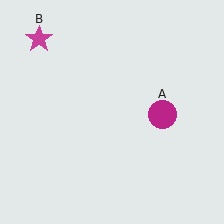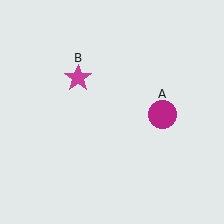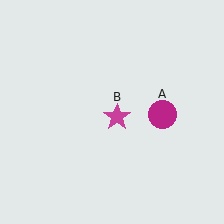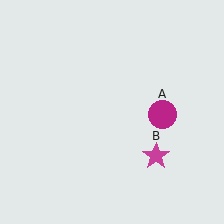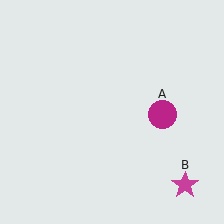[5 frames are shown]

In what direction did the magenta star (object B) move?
The magenta star (object B) moved down and to the right.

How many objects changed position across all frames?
1 object changed position: magenta star (object B).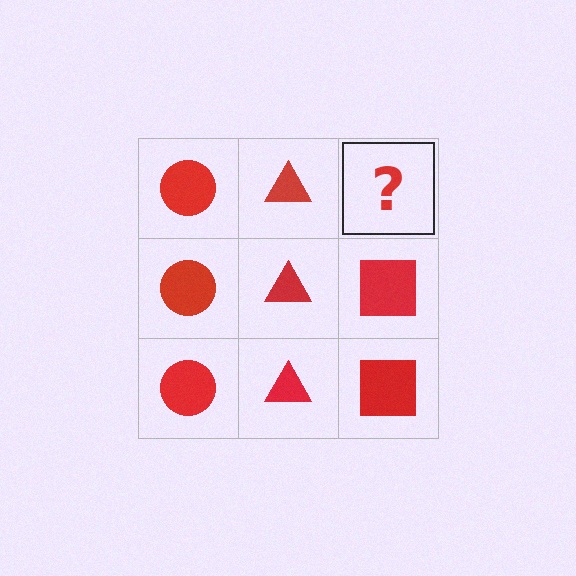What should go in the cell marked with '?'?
The missing cell should contain a red square.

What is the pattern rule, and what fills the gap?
The rule is that each column has a consistent shape. The gap should be filled with a red square.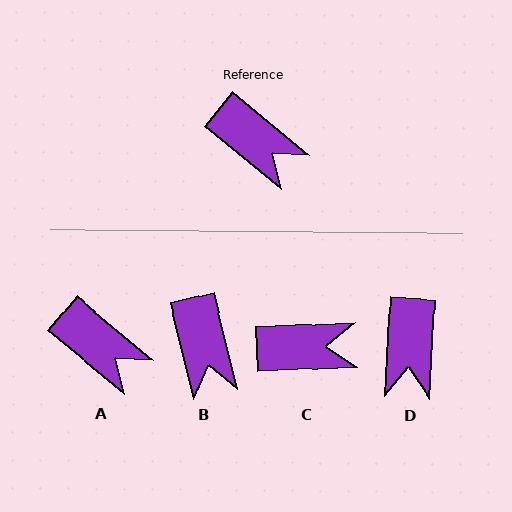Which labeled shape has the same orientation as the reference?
A.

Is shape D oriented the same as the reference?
No, it is off by about 54 degrees.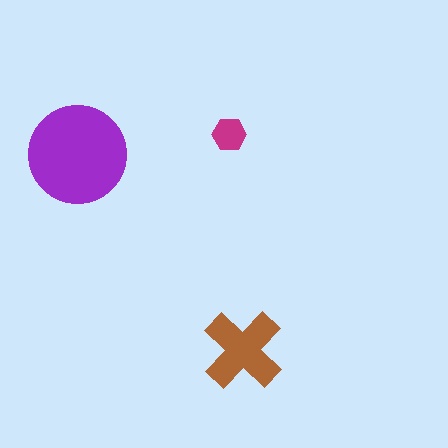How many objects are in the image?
There are 3 objects in the image.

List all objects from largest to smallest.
The purple circle, the brown cross, the magenta hexagon.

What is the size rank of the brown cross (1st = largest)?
2nd.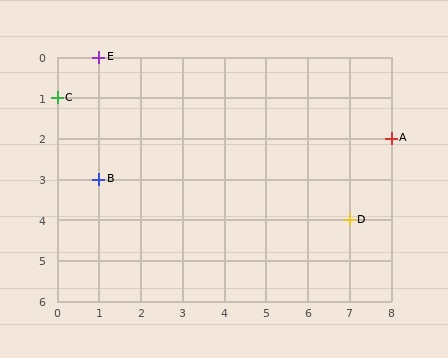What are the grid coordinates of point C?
Point C is at grid coordinates (0, 1).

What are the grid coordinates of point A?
Point A is at grid coordinates (8, 2).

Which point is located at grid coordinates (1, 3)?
Point B is at (1, 3).